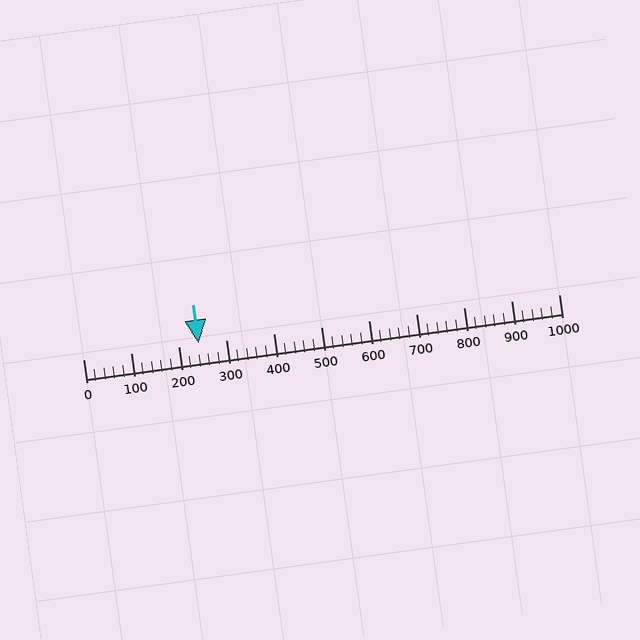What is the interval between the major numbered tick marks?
The major tick marks are spaced 100 units apart.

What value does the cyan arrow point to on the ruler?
The cyan arrow points to approximately 243.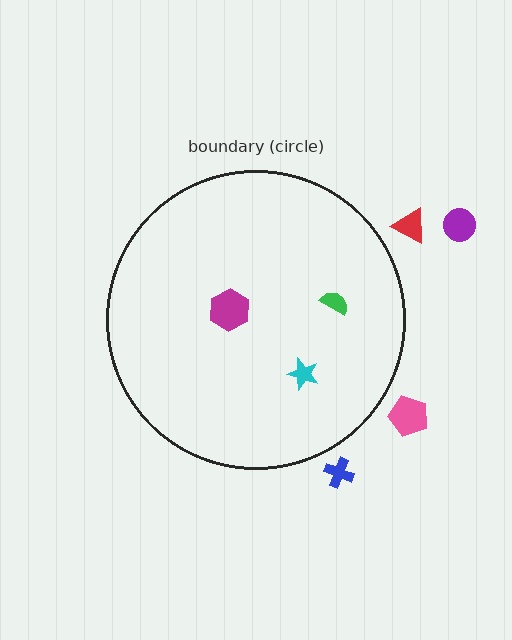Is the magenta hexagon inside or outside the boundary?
Inside.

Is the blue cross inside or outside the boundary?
Outside.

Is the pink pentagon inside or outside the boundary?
Outside.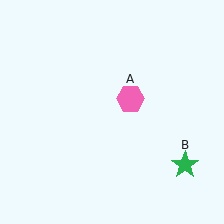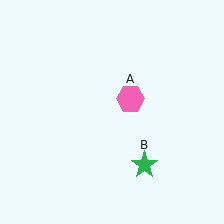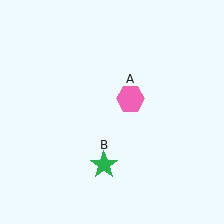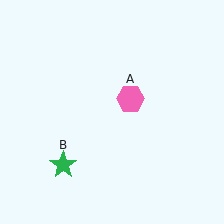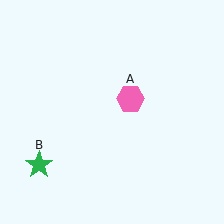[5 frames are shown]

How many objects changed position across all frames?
1 object changed position: green star (object B).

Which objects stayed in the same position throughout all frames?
Pink hexagon (object A) remained stationary.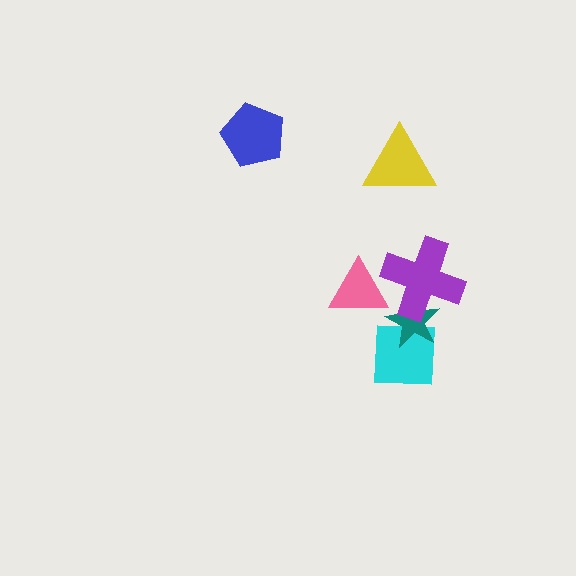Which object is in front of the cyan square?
The teal star is in front of the cyan square.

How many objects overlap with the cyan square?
1 object overlaps with the cyan square.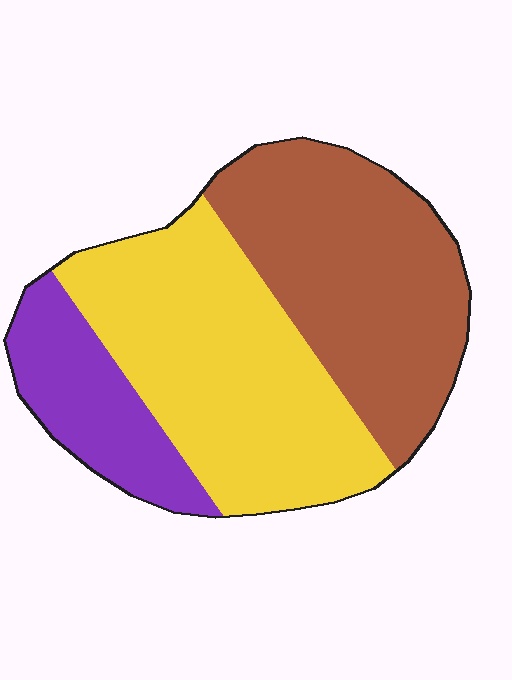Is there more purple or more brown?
Brown.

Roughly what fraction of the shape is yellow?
Yellow covers 43% of the shape.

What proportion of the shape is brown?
Brown takes up about two fifths (2/5) of the shape.